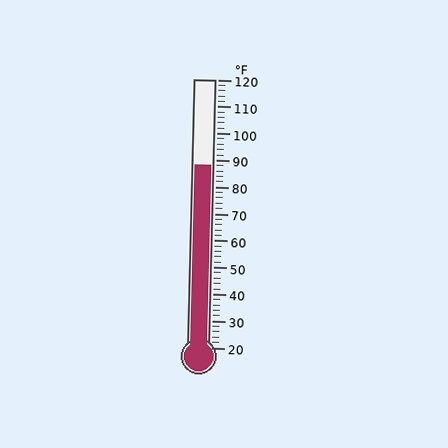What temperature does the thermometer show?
The thermometer shows approximately 88°F.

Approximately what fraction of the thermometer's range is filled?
The thermometer is filled to approximately 70% of its range.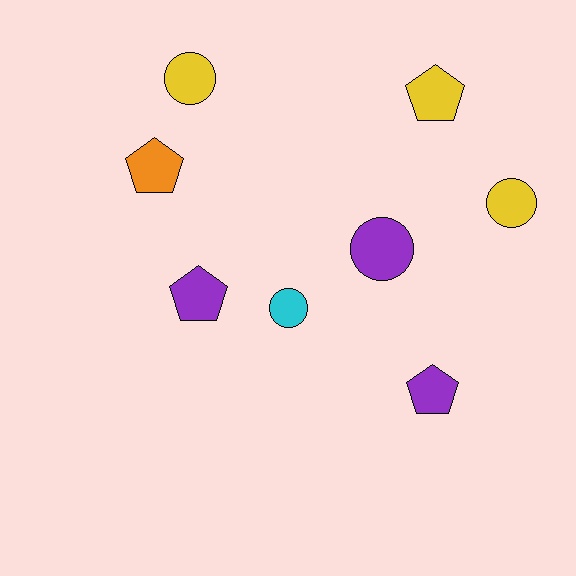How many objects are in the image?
There are 8 objects.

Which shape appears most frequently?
Pentagon, with 4 objects.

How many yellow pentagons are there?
There is 1 yellow pentagon.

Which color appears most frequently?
Purple, with 3 objects.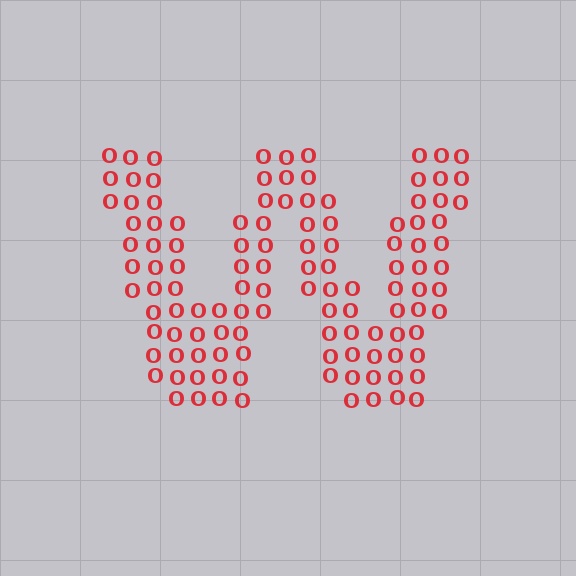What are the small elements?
The small elements are letter O's.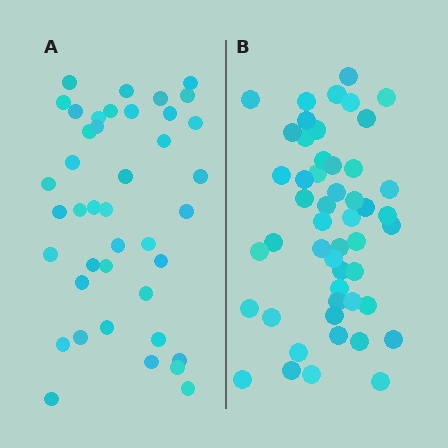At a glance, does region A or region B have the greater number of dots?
Region B (the right region) has more dots.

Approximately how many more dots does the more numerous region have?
Region B has roughly 8 or so more dots than region A.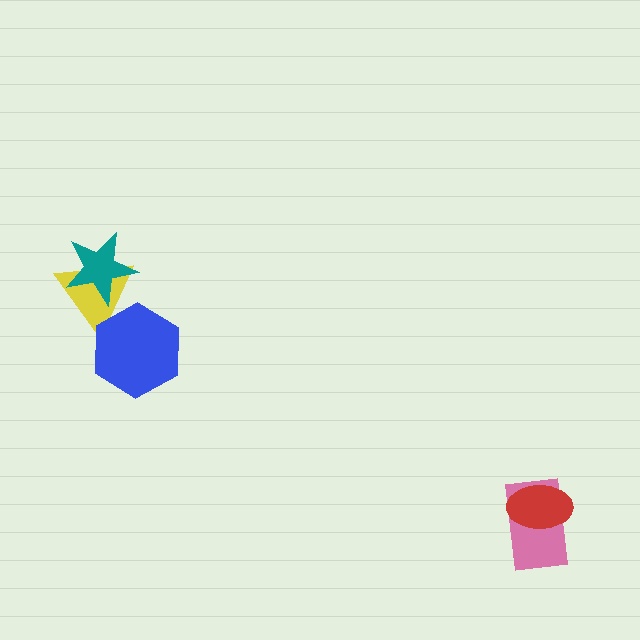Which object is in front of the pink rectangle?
The red ellipse is in front of the pink rectangle.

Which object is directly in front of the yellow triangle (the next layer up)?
The teal star is directly in front of the yellow triangle.